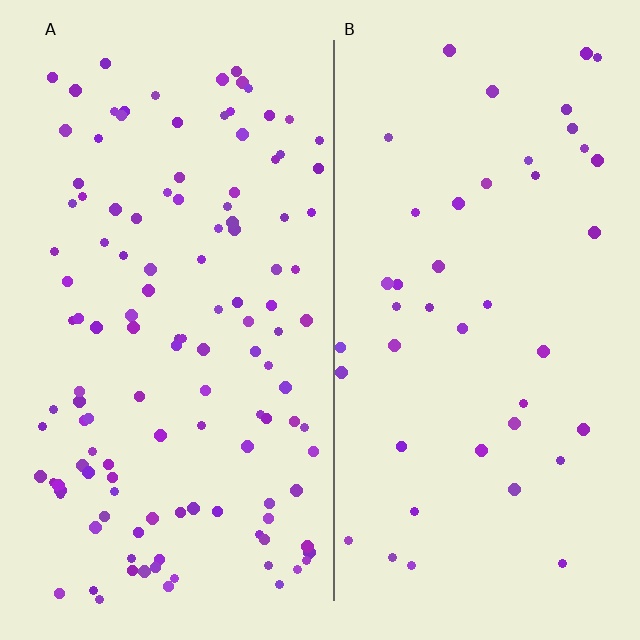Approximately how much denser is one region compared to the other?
Approximately 2.9× — region A over region B.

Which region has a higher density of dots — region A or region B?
A (the left).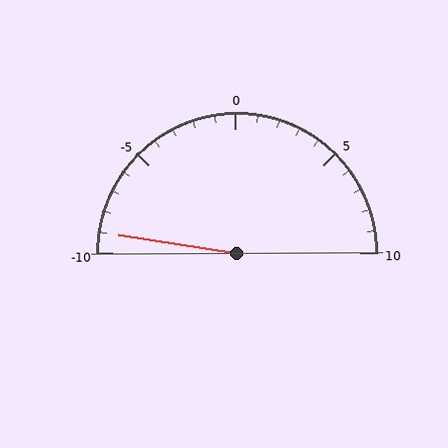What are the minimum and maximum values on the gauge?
The gauge ranges from -10 to 10.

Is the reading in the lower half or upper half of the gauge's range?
The reading is in the lower half of the range (-10 to 10).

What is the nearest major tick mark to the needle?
The nearest major tick mark is -10.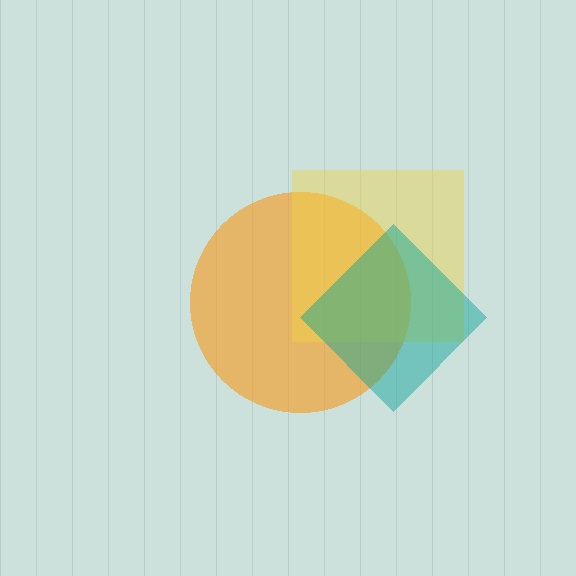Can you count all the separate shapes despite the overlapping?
Yes, there are 3 separate shapes.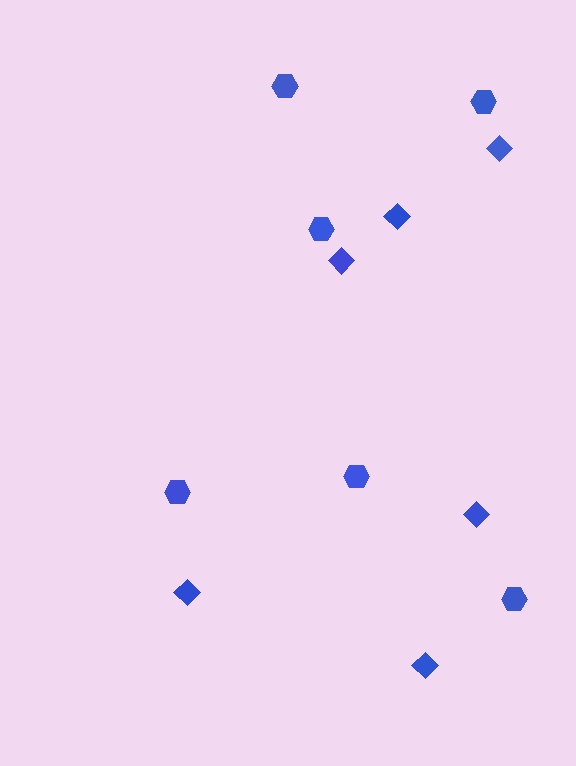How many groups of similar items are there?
There are 2 groups: one group of diamonds (6) and one group of hexagons (6).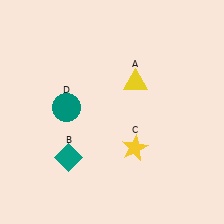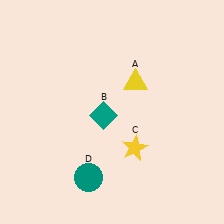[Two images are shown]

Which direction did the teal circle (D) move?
The teal circle (D) moved down.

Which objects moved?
The objects that moved are: the teal diamond (B), the teal circle (D).